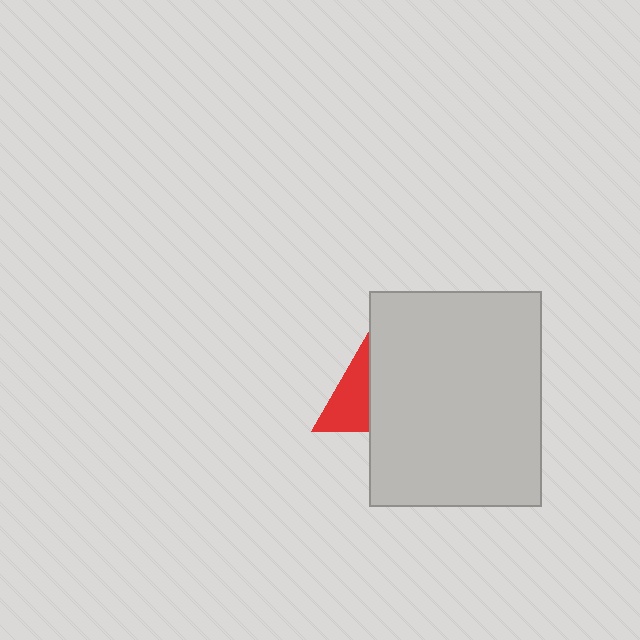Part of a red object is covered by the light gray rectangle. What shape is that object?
It is a triangle.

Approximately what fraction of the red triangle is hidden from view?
Roughly 55% of the red triangle is hidden behind the light gray rectangle.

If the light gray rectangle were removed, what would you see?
You would see the complete red triangle.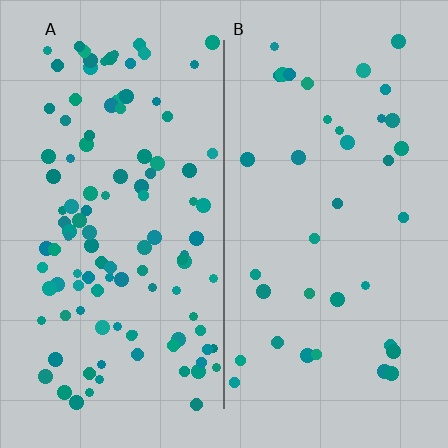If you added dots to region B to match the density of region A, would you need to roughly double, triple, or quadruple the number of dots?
Approximately triple.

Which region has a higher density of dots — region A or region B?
A (the left).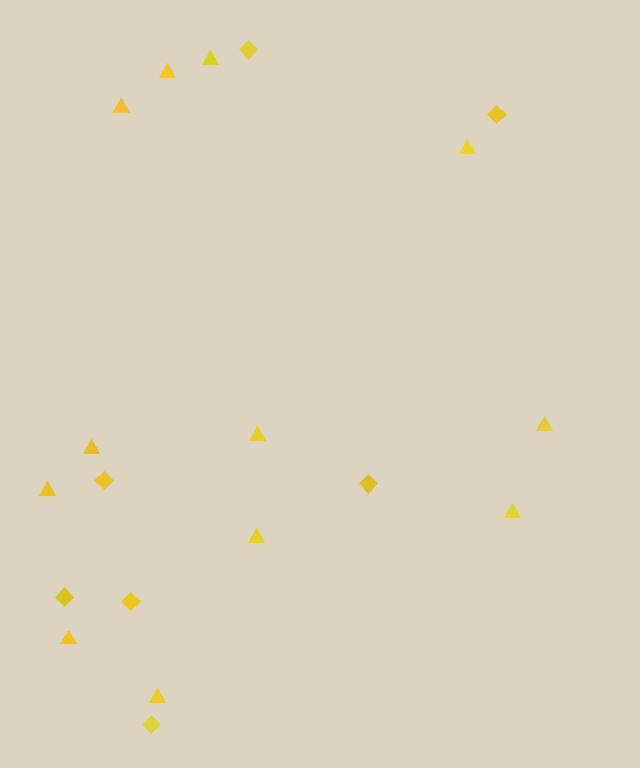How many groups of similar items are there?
There are 2 groups: one group of diamonds (7) and one group of triangles (12).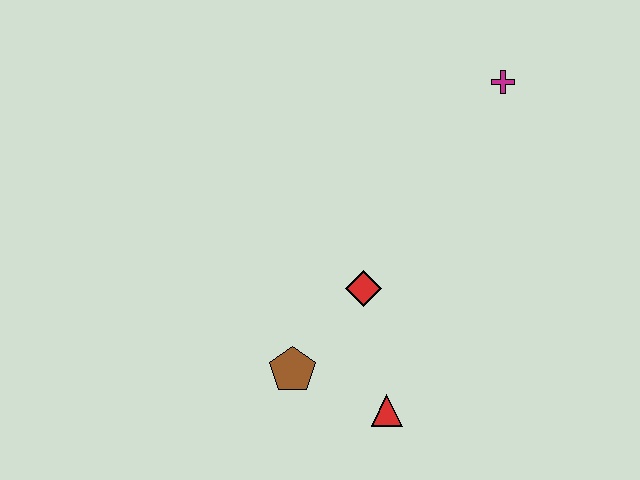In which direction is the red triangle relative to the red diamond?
The red triangle is below the red diamond.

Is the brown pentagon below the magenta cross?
Yes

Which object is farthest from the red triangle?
The magenta cross is farthest from the red triangle.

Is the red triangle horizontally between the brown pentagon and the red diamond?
No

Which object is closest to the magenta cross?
The red diamond is closest to the magenta cross.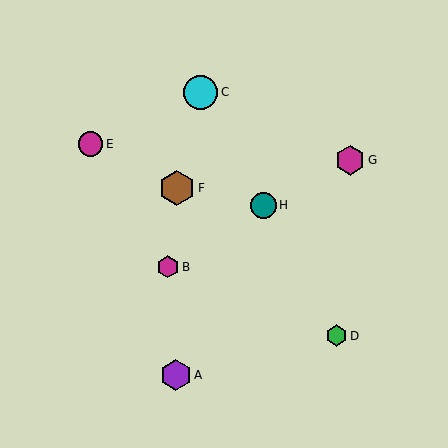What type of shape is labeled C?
Shape C is a cyan circle.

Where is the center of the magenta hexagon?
The center of the magenta hexagon is at (350, 160).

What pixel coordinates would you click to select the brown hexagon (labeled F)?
Click at (177, 188) to select the brown hexagon F.